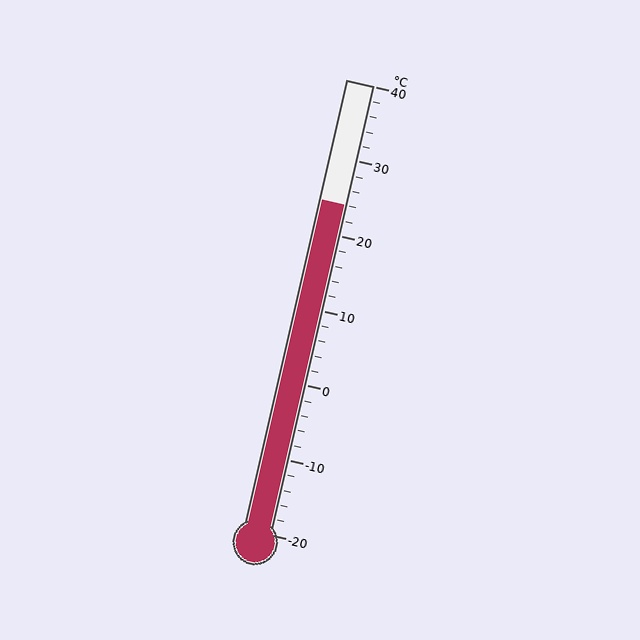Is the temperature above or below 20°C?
The temperature is above 20°C.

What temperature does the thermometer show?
The thermometer shows approximately 24°C.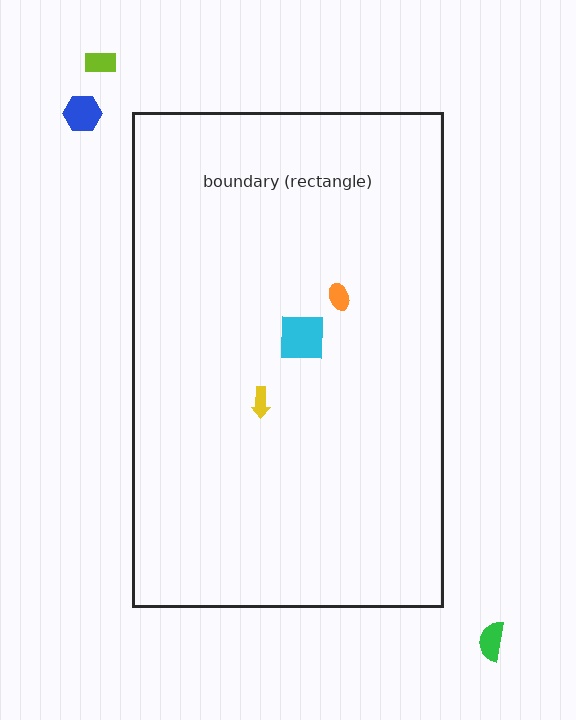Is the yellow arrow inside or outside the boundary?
Inside.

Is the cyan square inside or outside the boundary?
Inside.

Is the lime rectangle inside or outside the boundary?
Outside.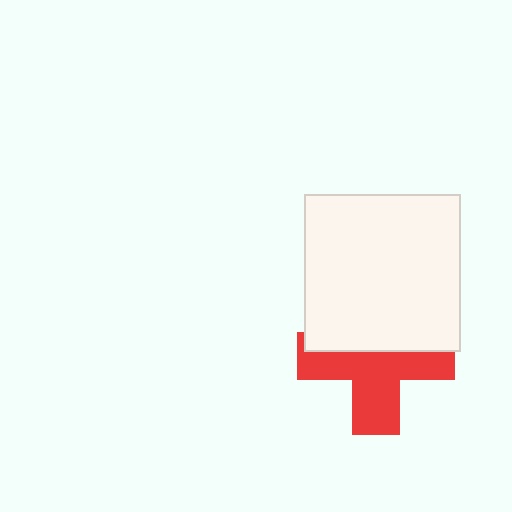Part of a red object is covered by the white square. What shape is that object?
It is a cross.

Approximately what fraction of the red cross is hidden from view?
Roughly 44% of the red cross is hidden behind the white square.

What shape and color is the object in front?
The object in front is a white square.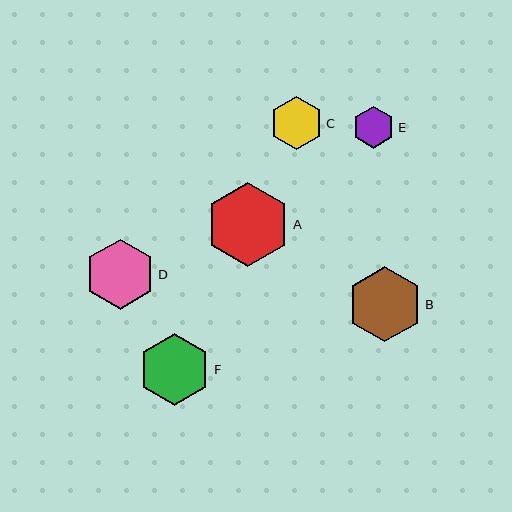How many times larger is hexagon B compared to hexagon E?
Hexagon B is approximately 1.8 times the size of hexagon E.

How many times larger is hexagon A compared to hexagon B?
Hexagon A is approximately 1.1 times the size of hexagon B.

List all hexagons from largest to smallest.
From largest to smallest: A, B, F, D, C, E.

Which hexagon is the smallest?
Hexagon E is the smallest with a size of approximately 42 pixels.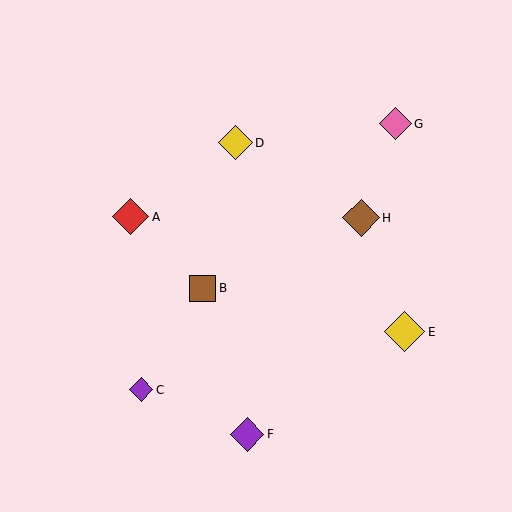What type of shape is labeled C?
Shape C is a purple diamond.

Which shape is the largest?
The yellow diamond (labeled E) is the largest.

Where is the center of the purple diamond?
The center of the purple diamond is at (141, 390).